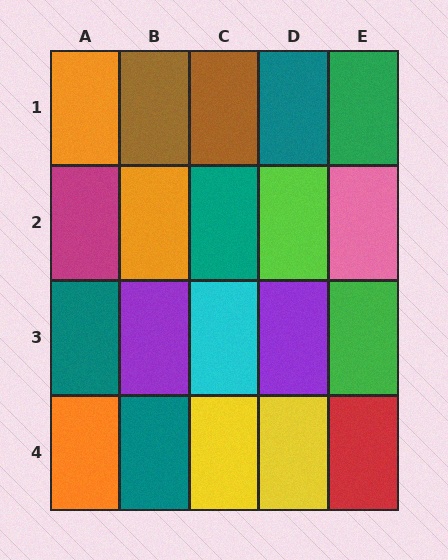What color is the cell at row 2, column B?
Orange.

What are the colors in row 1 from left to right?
Orange, brown, brown, teal, green.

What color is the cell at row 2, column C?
Teal.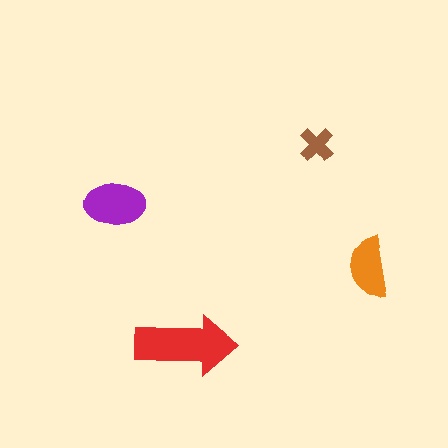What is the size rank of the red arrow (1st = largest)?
1st.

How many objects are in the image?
There are 4 objects in the image.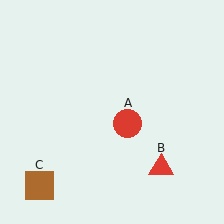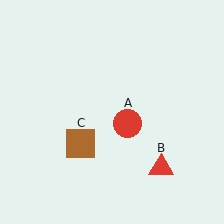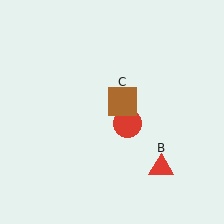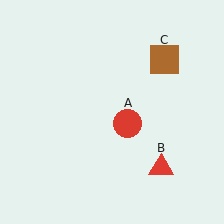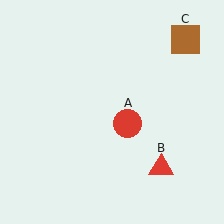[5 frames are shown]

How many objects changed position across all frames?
1 object changed position: brown square (object C).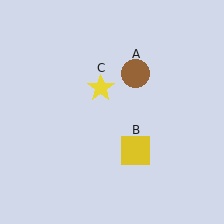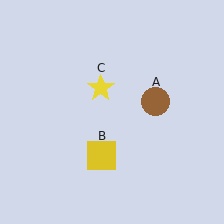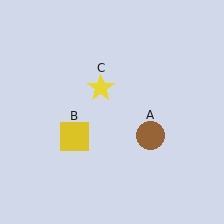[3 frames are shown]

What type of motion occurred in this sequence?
The brown circle (object A), yellow square (object B) rotated clockwise around the center of the scene.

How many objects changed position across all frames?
2 objects changed position: brown circle (object A), yellow square (object B).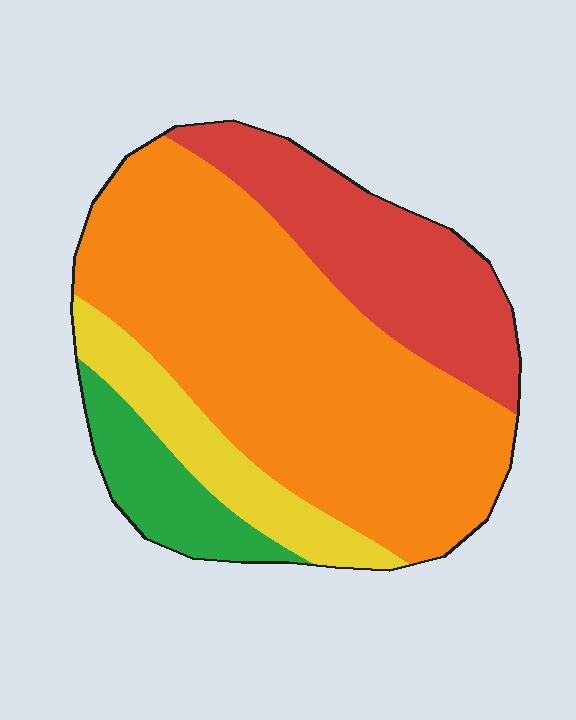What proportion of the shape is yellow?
Yellow takes up less than a sixth of the shape.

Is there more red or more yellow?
Red.